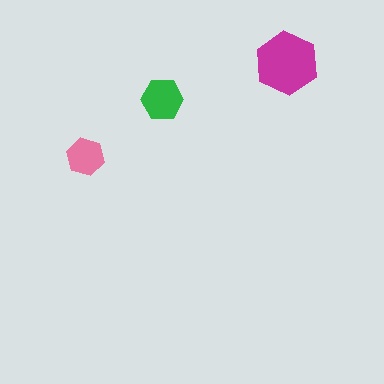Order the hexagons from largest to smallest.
the magenta one, the green one, the pink one.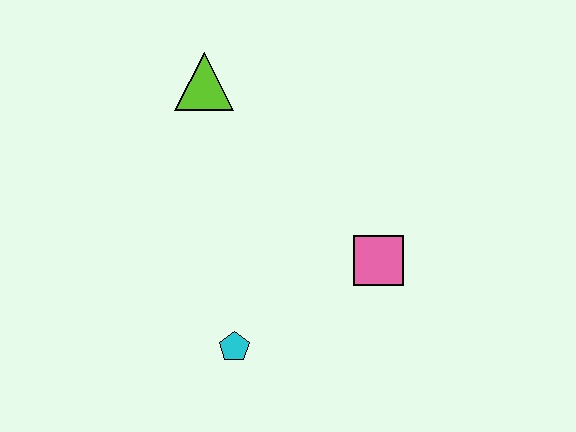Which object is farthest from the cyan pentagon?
The lime triangle is farthest from the cyan pentagon.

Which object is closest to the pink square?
The cyan pentagon is closest to the pink square.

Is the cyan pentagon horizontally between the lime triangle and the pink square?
Yes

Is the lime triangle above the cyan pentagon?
Yes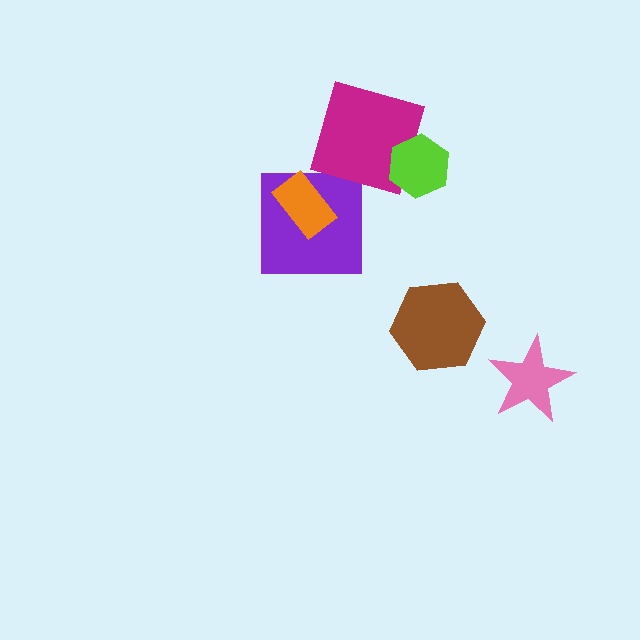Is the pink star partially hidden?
No, no other shape covers it.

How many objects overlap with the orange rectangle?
1 object overlaps with the orange rectangle.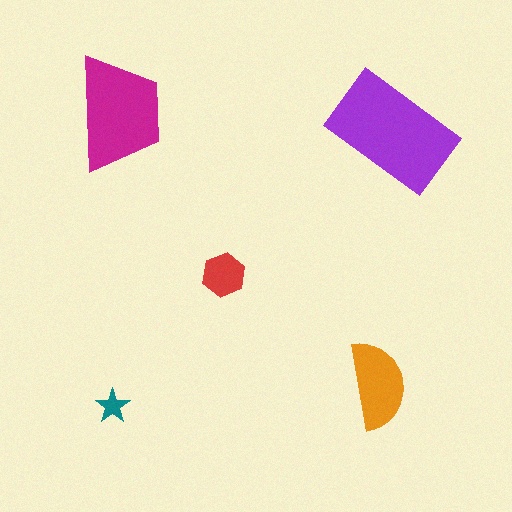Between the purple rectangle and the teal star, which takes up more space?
The purple rectangle.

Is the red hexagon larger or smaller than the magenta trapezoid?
Smaller.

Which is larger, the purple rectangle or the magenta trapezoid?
The purple rectangle.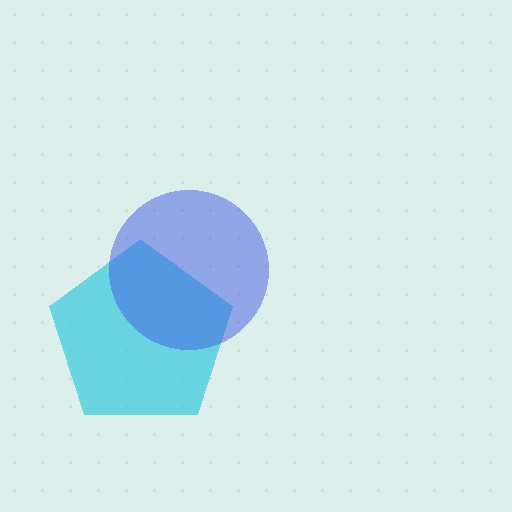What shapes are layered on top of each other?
The layered shapes are: a cyan pentagon, a blue circle.